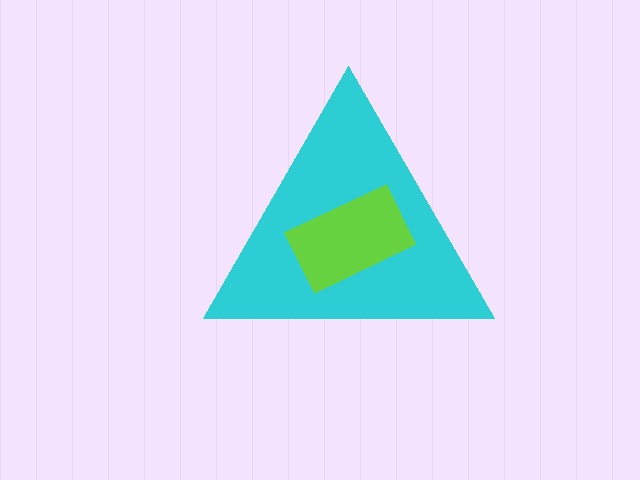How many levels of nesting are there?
2.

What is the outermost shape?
The cyan triangle.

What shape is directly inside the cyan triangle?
The lime rectangle.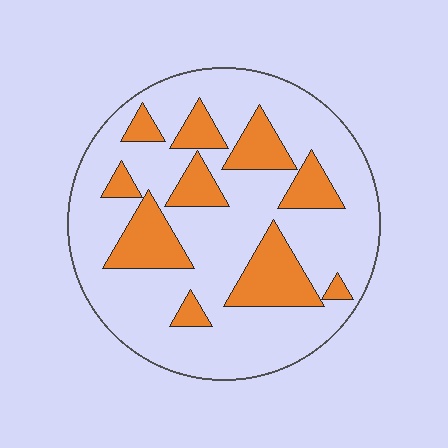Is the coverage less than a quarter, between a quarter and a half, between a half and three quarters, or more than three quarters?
Between a quarter and a half.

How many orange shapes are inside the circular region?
10.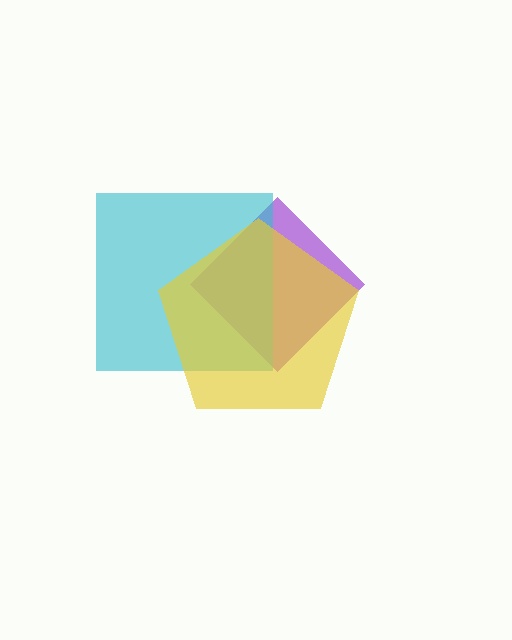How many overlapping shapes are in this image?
There are 3 overlapping shapes in the image.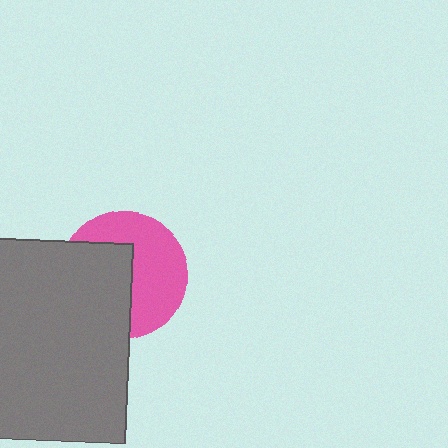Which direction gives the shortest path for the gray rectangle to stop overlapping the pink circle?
Moving left gives the shortest separation.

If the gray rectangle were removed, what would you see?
You would see the complete pink circle.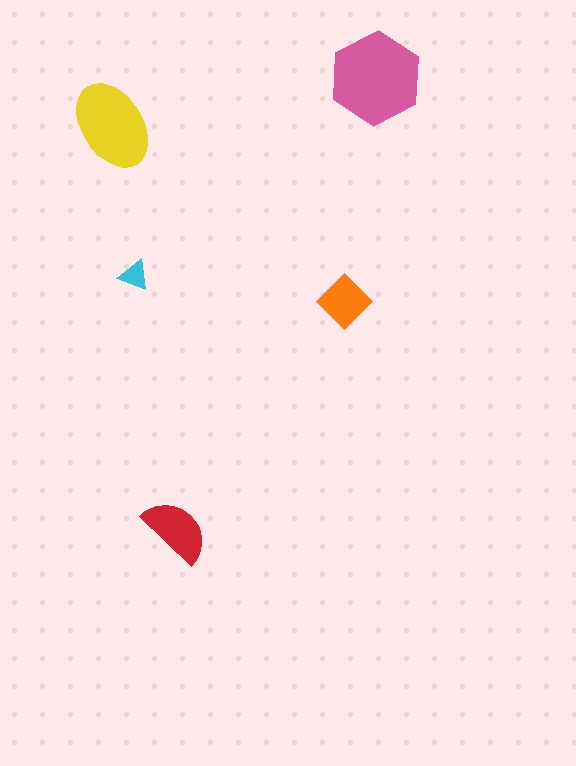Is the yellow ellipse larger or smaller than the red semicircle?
Larger.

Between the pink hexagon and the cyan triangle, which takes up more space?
The pink hexagon.